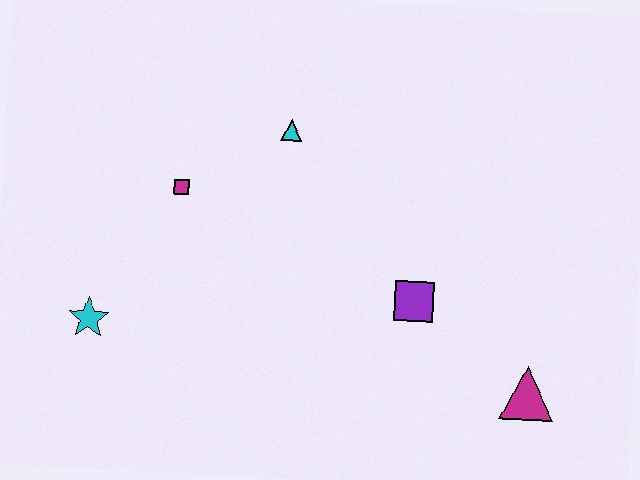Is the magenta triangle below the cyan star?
Yes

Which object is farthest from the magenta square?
The magenta triangle is farthest from the magenta square.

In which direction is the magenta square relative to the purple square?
The magenta square is to the left of the purple square.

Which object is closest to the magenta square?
The cyan triangle is closest to the magenta square.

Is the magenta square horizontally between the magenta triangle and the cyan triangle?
No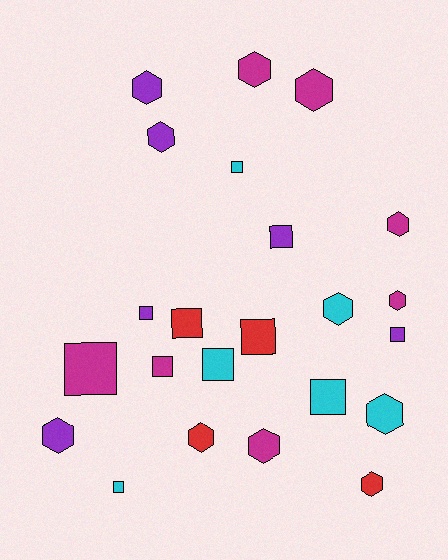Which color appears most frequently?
Magenta, with 7 objects.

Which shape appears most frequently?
Hexagon, with 12 objects.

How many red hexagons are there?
There are 2 red hexagons.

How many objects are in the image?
There are 23 objects.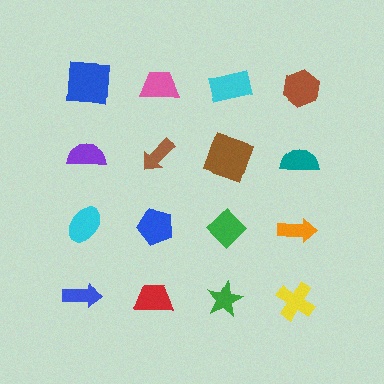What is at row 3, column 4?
An orange arrow.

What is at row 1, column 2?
A pink trapezoid.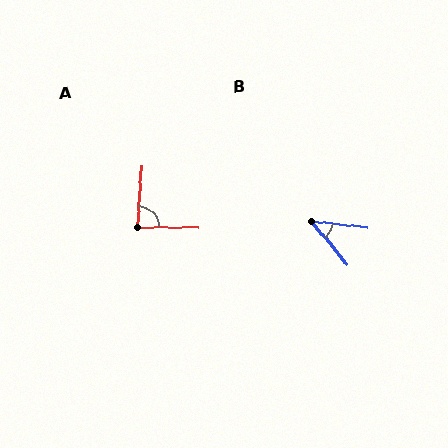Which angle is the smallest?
B, at approximately 43 degrees.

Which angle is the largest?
A, at approximately 86 degrees.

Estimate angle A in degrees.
Approximately 86 degrees.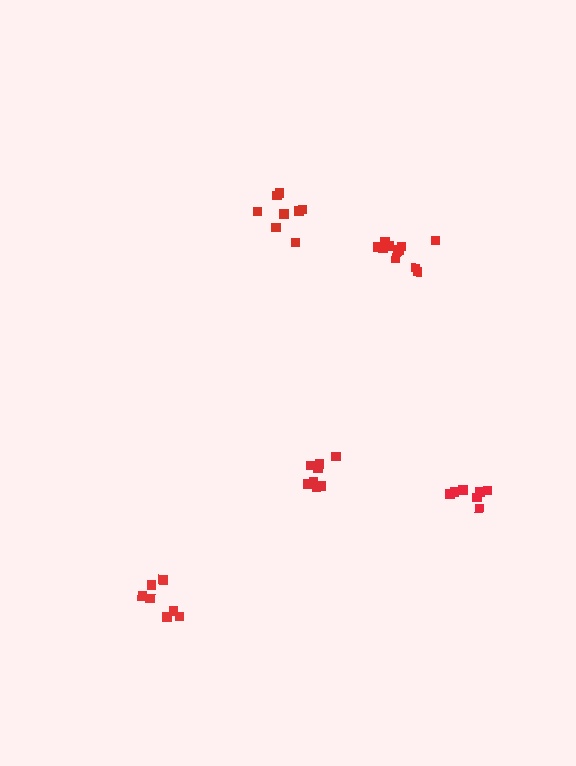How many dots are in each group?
Group 1: 8 dots, Group 2: 9 dots, Group 3: 11 dots, Group 4: 7 dots, Group 5: 7 dots (42 total).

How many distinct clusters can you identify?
There are 5 distinct clusters.